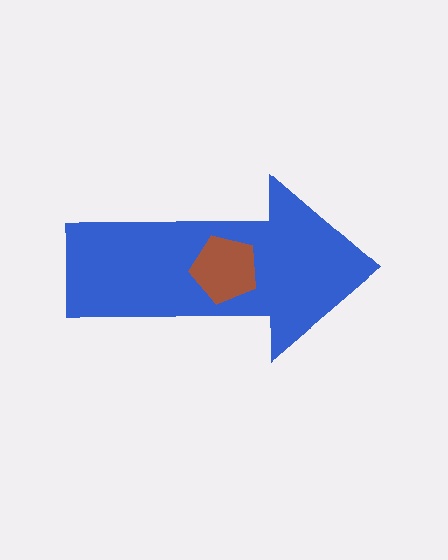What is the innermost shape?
The brown pentagon.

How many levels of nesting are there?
2.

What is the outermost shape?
The blue arrow.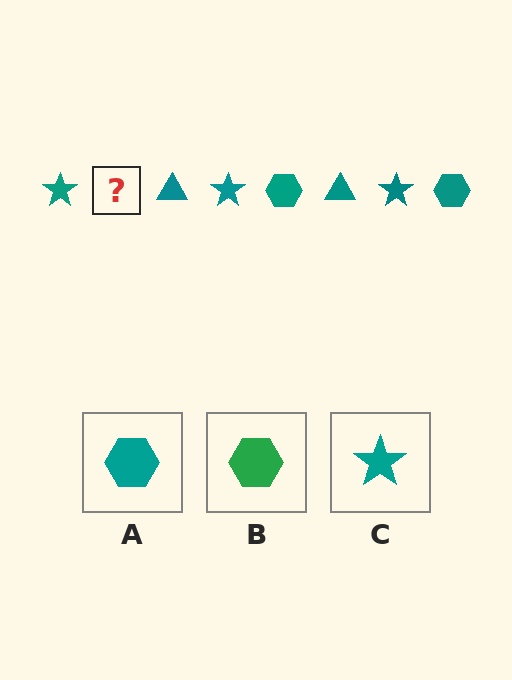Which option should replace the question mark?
Option A.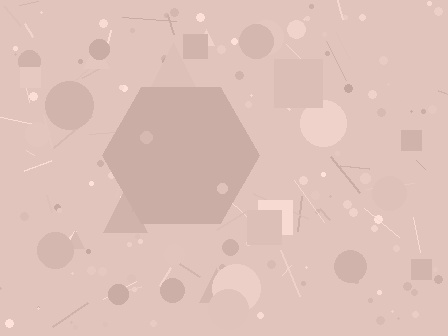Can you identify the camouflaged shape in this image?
The camouflaged shape is a hexagon.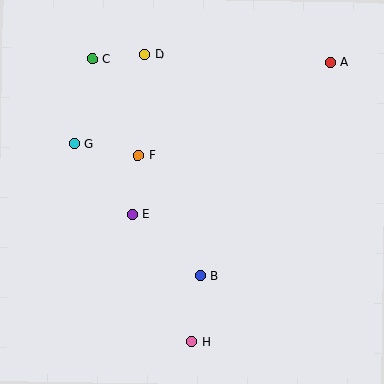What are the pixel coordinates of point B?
Point B is at (200, 276).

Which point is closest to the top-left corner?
Point C is closest to the top-left corner.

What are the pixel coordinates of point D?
Point D is at (145, 55).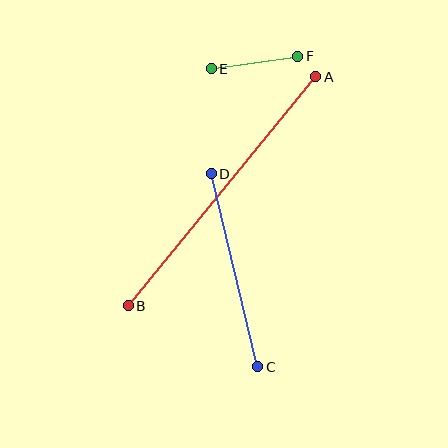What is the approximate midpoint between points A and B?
The midpoint is at approximately (222, 191) pixels.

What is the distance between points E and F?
The distance is approximately 88 pixels.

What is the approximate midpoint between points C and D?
The midpoint is at approximately (235, 270) pixels.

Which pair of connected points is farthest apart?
Points A and B are farthest apart.